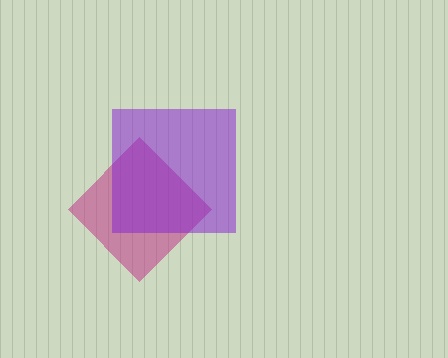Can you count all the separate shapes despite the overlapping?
Yes, there are 2 separate shapes.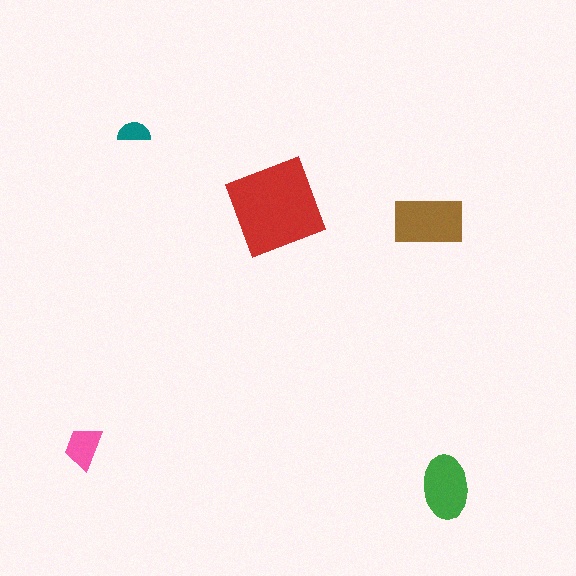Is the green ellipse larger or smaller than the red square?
Smaller.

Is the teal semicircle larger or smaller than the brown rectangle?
Smaller.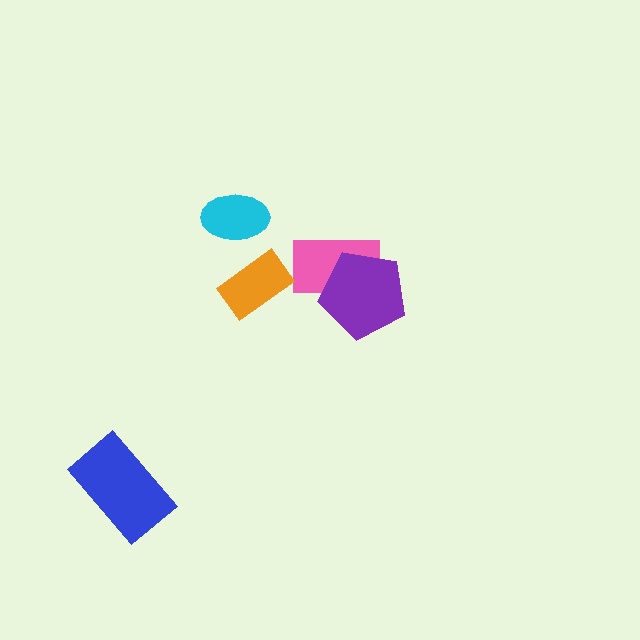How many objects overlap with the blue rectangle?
0 objects overlap with the blue rectangle.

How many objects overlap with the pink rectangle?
1 object overlaps with the pink rectangle.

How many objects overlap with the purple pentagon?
1 object overlaps with the purple pentagon.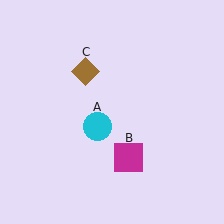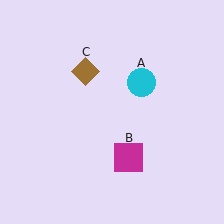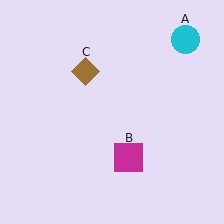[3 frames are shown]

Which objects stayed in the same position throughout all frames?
Magenta square (object B) and brown diamond (object C) remained stationary.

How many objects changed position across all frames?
1 object changed position: cyan circle (object A).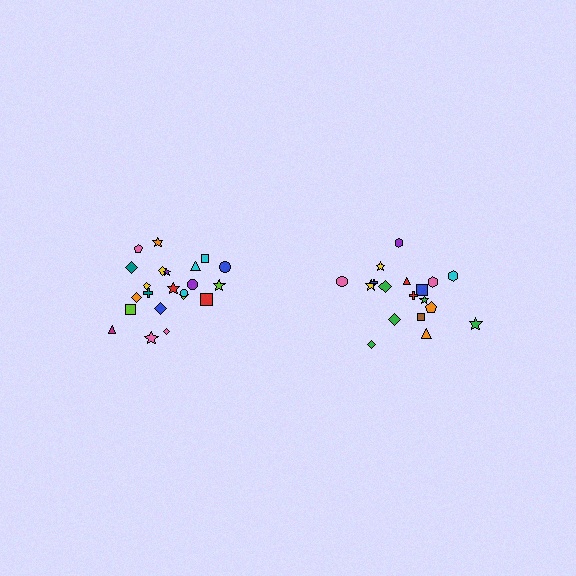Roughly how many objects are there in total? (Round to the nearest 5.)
Roughly 40 objects in total.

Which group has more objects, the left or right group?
The left group.